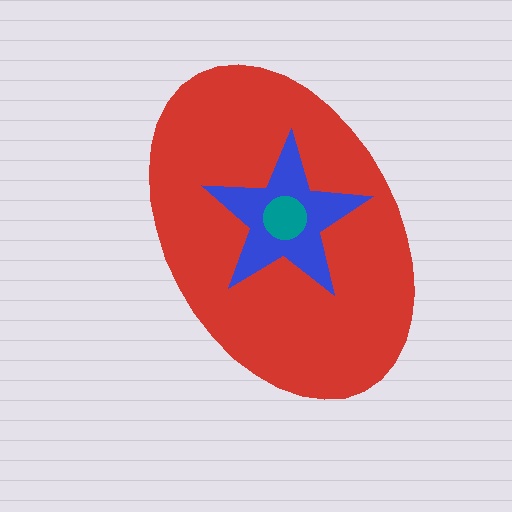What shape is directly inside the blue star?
The teal circle.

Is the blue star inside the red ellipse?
Yes.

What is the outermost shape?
The red ellipse.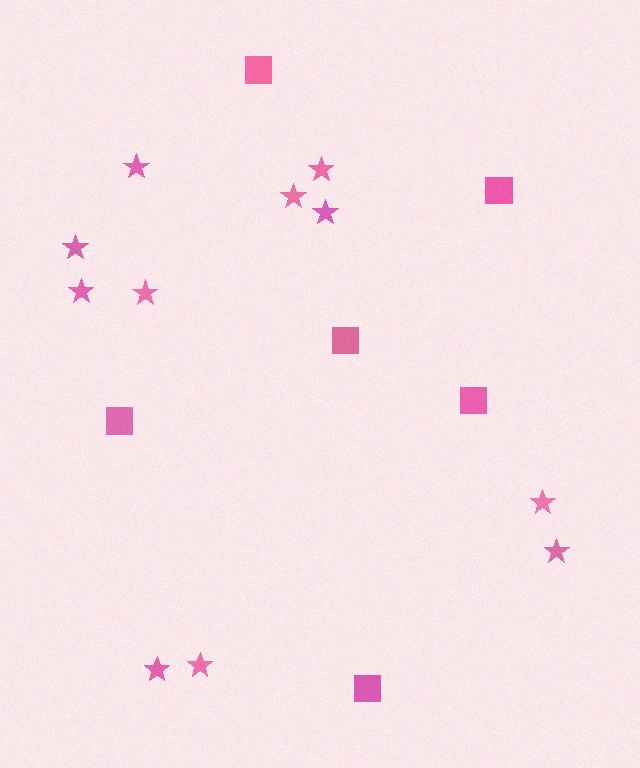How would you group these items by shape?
There are 2 groups: one group of stars (11) and one group of squares (6).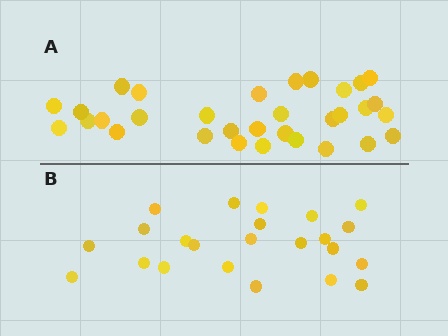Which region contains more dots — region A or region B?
Region A (the top region) has more dots.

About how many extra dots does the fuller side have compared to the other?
Region A has roughly 8 or so more dots than region B.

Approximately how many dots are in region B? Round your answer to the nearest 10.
About 20 dots. (The exact count is 23, which rounds to 20.)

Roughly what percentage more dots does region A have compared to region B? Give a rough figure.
About 40% more.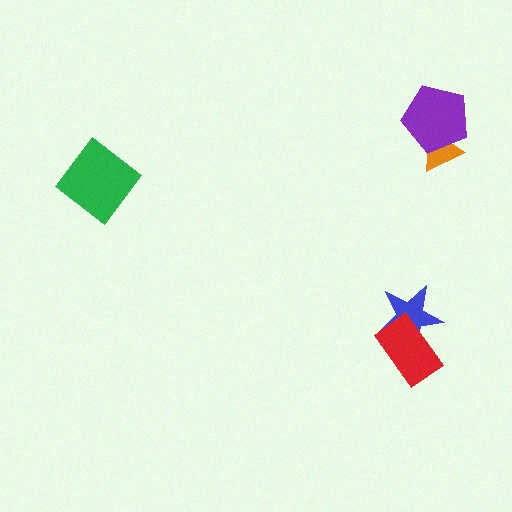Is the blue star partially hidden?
Yes, it is partially covered by another shape.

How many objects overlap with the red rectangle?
1 object overlaps with the red rectangle.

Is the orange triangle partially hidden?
Yes, it is partially covered by another shape.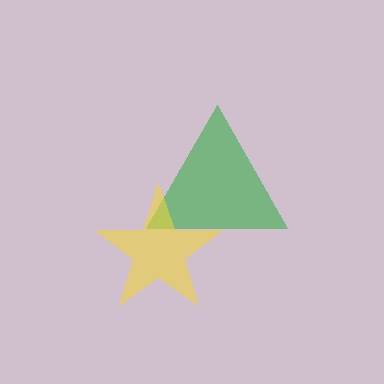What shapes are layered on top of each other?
The layered shapes are: a green triangle, a yellow star.